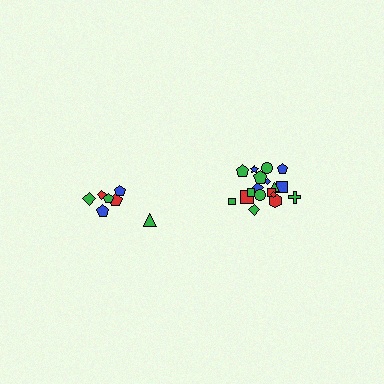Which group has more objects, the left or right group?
The right group.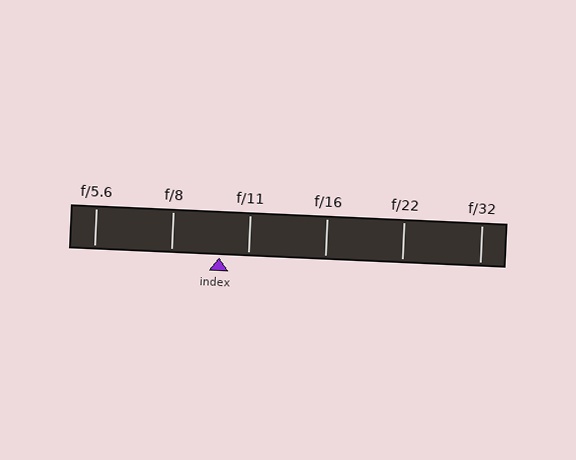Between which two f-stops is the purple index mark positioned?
The index mark is between f/8 and f/11.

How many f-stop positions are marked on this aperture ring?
There are 6 f-stop positions marked.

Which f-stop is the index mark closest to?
The index mark is closest to f/11.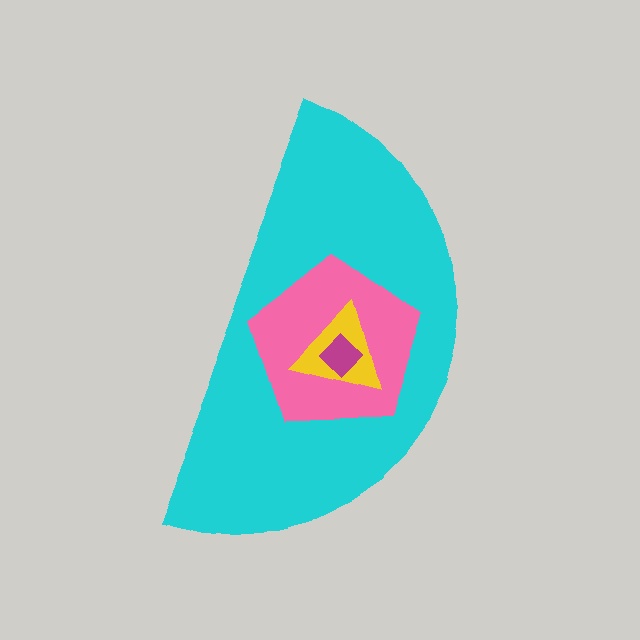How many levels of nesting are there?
4.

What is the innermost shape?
The magenta diamond.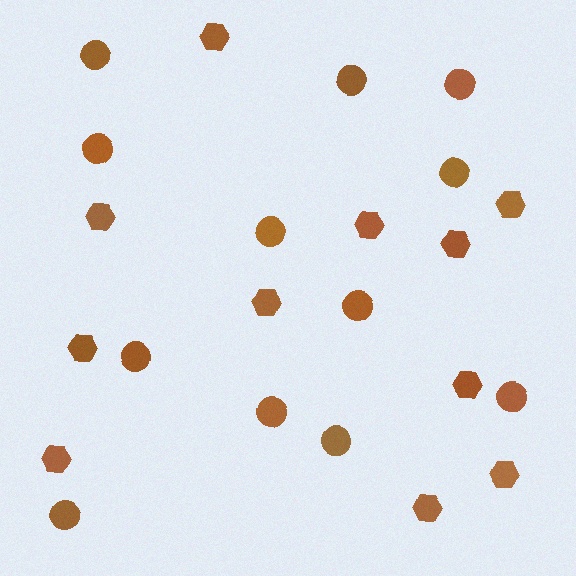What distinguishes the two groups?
There are 2 groups: one group of hexagons (11) and one group of circles (12).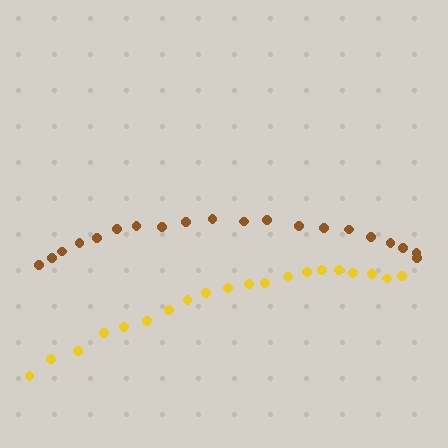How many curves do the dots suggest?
There are 2 distinct paths.